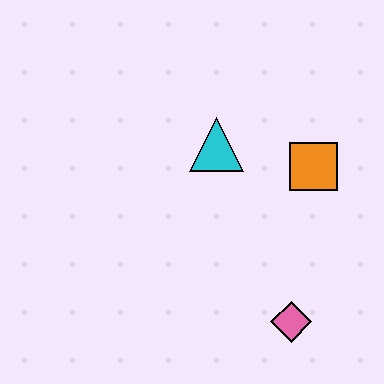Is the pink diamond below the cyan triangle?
Yes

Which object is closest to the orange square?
The cyan triangle is closest to the orange square.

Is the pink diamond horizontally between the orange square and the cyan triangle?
Yes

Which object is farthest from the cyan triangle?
The pink diamond is farthest from the cyan triangle.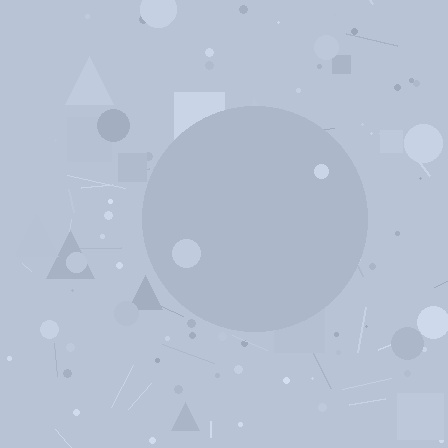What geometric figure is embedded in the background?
A circle is embedded in the background.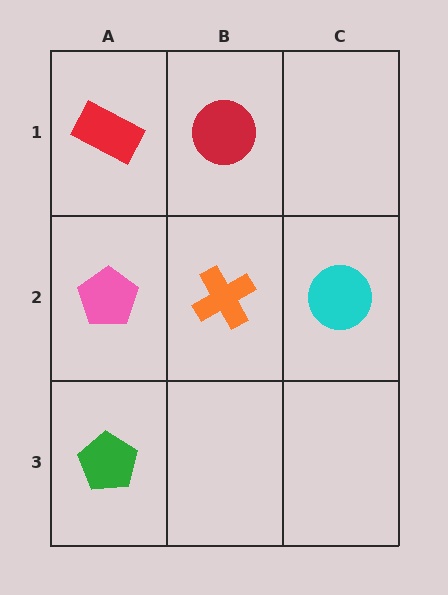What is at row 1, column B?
A red circle.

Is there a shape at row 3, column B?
No, that cell is empty.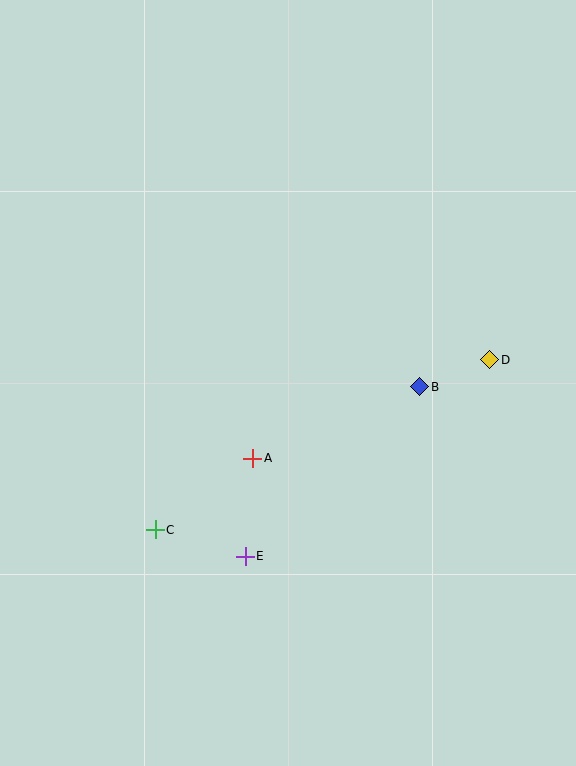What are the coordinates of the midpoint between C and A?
The midpoint between C and A is at (204, 494).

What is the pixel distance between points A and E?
The distance between A and E is 98 pixels.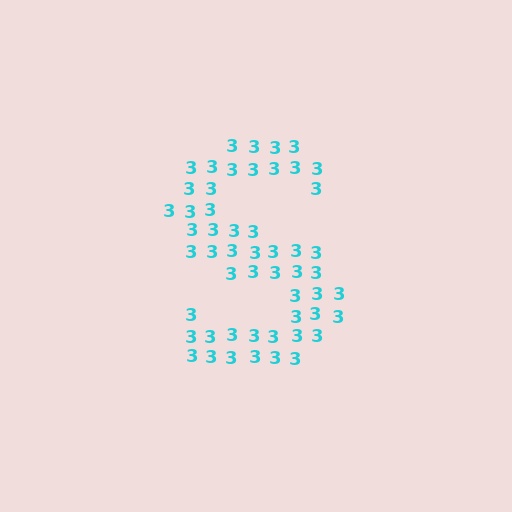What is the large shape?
The large shape is the letter S.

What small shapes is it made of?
It is made of small digit 3's.